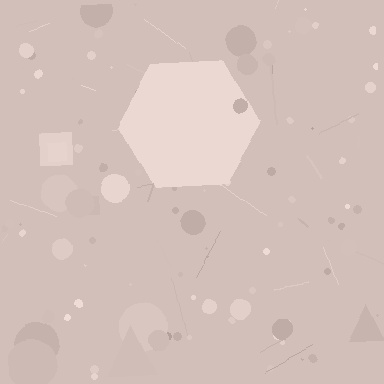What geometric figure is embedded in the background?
A hexagon is embedded in the background.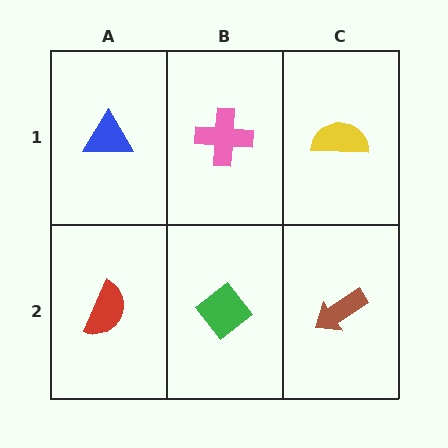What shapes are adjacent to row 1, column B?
A green diamond (row 2, column B), a blue triangle (row 1, column A), a yellow semicircle (row 1, column C).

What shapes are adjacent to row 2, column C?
A yellow semicircle (row 1, column C), a green diamond (row 2, column B).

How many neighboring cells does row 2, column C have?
2.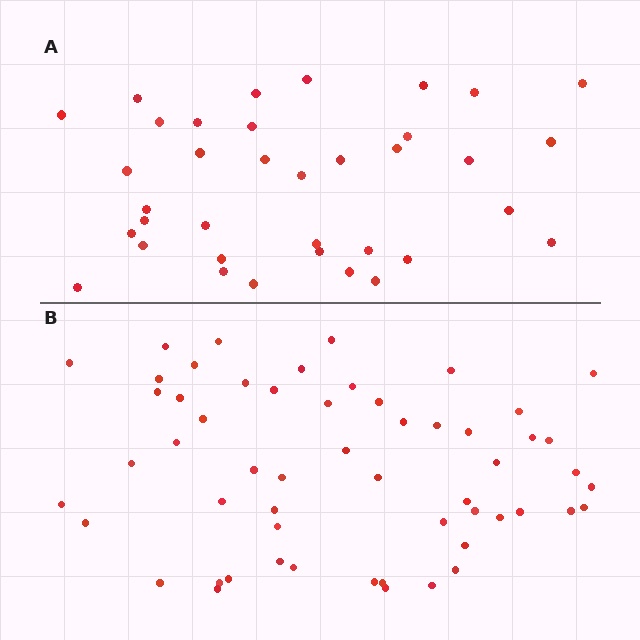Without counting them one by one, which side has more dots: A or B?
Region B (the bottom region) has more dots.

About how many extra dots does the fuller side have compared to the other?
Region B has approximately 20 more dots than region A.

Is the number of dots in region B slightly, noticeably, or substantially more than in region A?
Region B has substantially more. The ratio is roughly 1.6 to 1.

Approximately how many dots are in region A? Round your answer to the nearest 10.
About 40 dots. (The exact count is 36, which rounds to 40.)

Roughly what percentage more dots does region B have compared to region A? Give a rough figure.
About 55% more.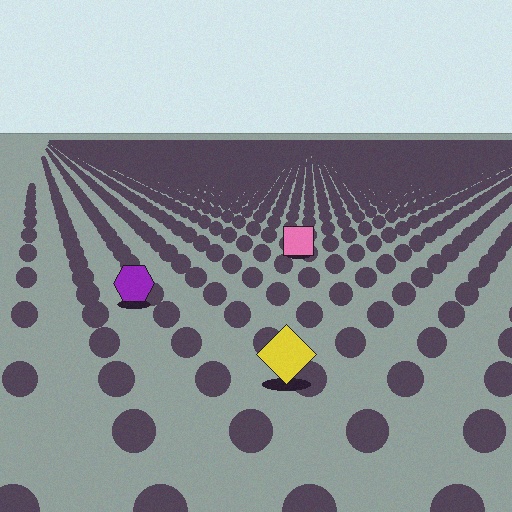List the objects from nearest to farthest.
From nearest to farthest: the yellow diamond, the purple hexagon, the pink square.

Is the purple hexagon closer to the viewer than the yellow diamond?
No. The yellow diamond is closer — you can tell from the texture gradient: the ground texture is coarser near it.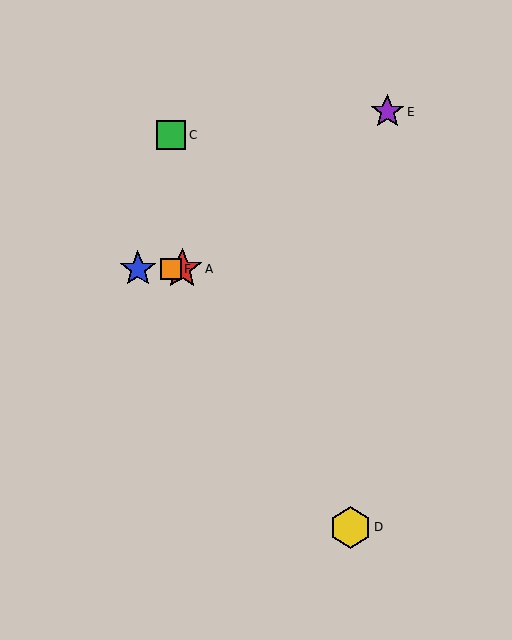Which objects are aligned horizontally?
Objects A, B, F are aligned horizontally.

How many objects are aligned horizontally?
3 objects (A, B, F) are aligned horizontally.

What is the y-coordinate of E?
Object E is at y≈112.